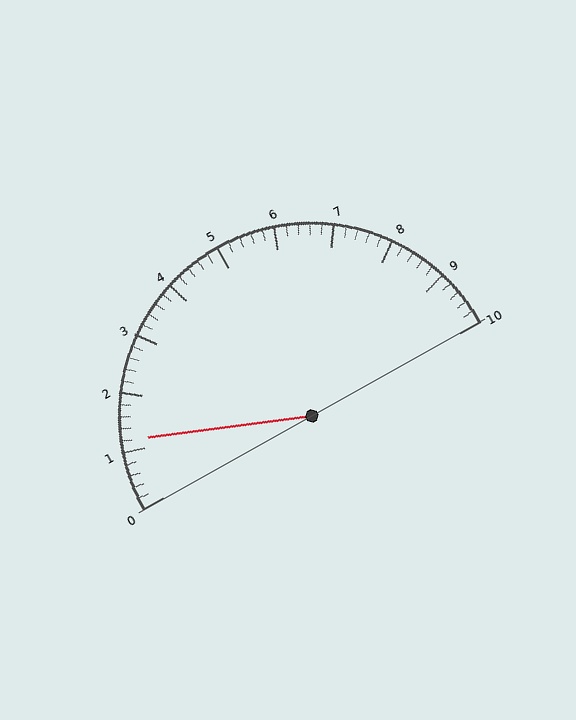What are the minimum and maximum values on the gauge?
The gauge ranges from 0 to 10.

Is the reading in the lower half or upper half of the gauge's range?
The reading is in the lower half of the range (0 to 10).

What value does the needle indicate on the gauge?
The needle indicates approximately 1.2.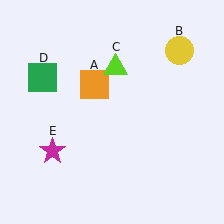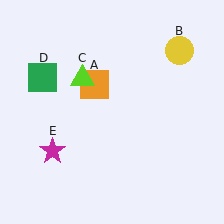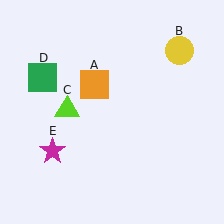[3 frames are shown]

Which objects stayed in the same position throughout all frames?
Orange square (object A) and yellow circle (object B) and green square (object D) and magenta star (object E) remained stationary.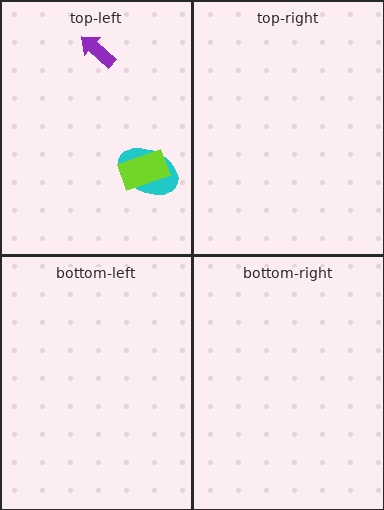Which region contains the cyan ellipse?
The top-left region.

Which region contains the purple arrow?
The top-left region.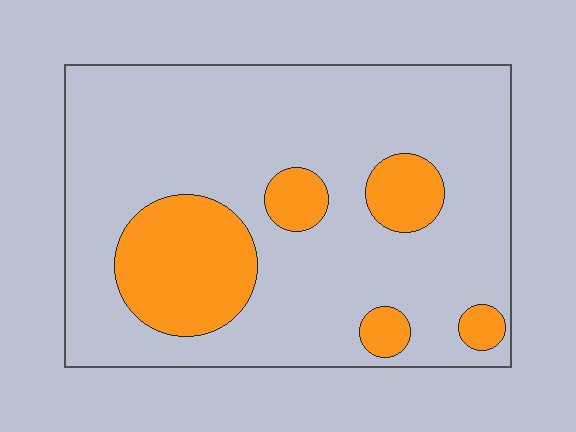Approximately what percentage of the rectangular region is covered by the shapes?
Approximately 20%.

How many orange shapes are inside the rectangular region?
5.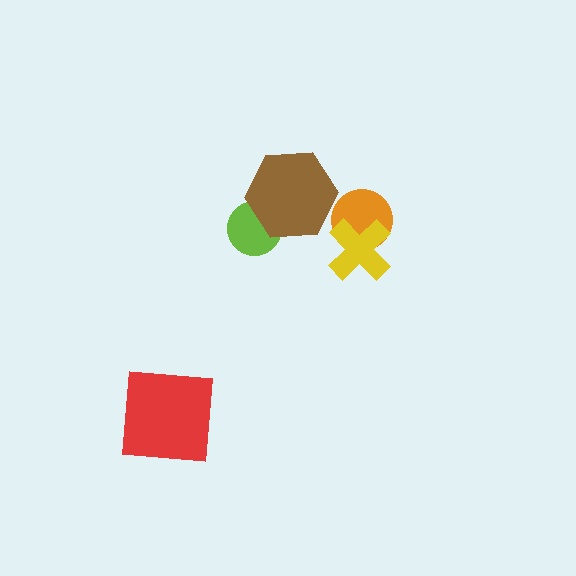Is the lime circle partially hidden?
Yes, it is partially covered by another shape.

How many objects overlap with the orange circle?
1 object overlaps with the orange circle.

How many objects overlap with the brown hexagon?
1 object overlaps with the brown hexagon.